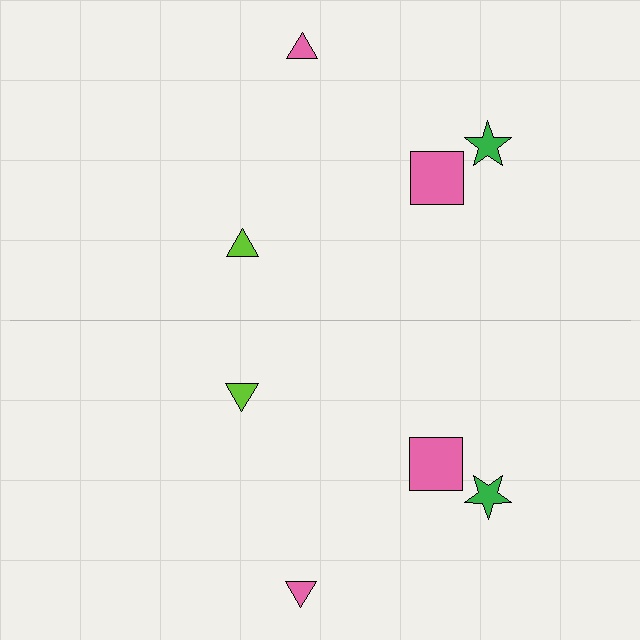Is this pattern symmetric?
Yes, this pattern has bilateral (reflection) symmetry.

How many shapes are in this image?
There are 8 shapes in this image.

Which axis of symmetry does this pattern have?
The pattern has a horizontal axis of symmetry running through the center of the image.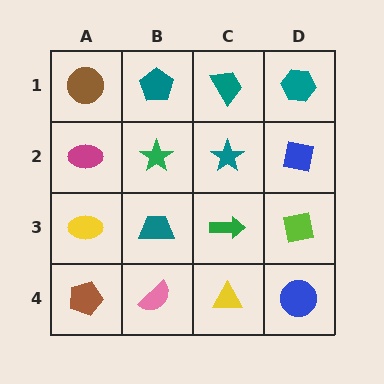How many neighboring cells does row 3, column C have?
4.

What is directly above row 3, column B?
A green star.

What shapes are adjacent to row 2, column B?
A teal pentagon (row 1, column B), a teal trapezoid (row 3, column B), a magenta ellipse (row 2, column A), a teal star (row 2, column C).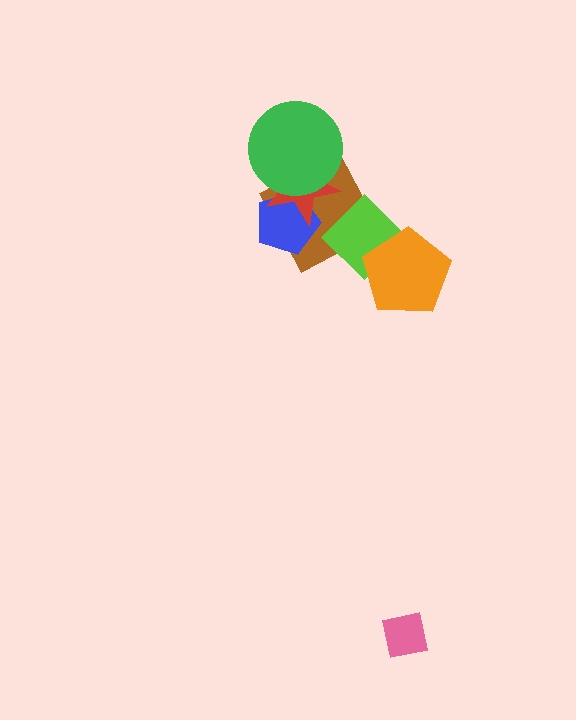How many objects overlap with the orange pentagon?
1 object overlaps with the orange pentagon.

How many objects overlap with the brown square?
4 objects overlap with the brown square.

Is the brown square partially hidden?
Yes, it is partially covered by another shape.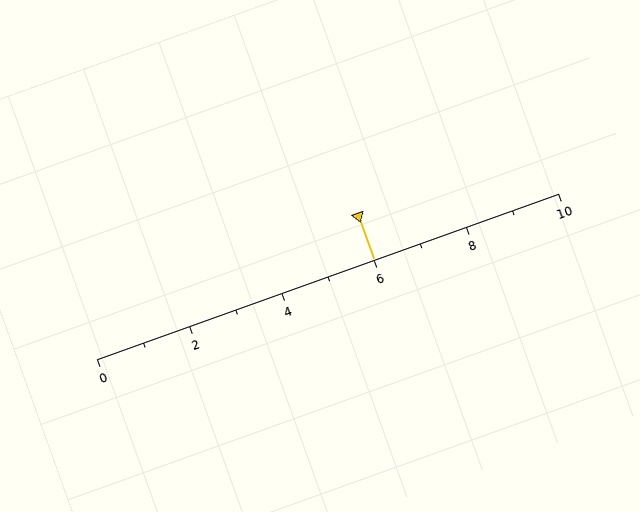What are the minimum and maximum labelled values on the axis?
The axis runs from 0 to 10.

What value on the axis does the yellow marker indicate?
The marker indicates approximately 6.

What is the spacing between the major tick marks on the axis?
The major ticks are spaced 2 apart.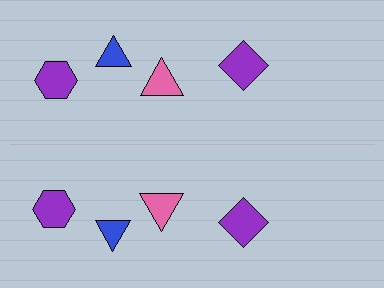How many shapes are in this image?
There are 8 shapes in this image.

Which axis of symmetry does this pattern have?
The pattern has a horizontal axis of symmetry running through the center of the image.